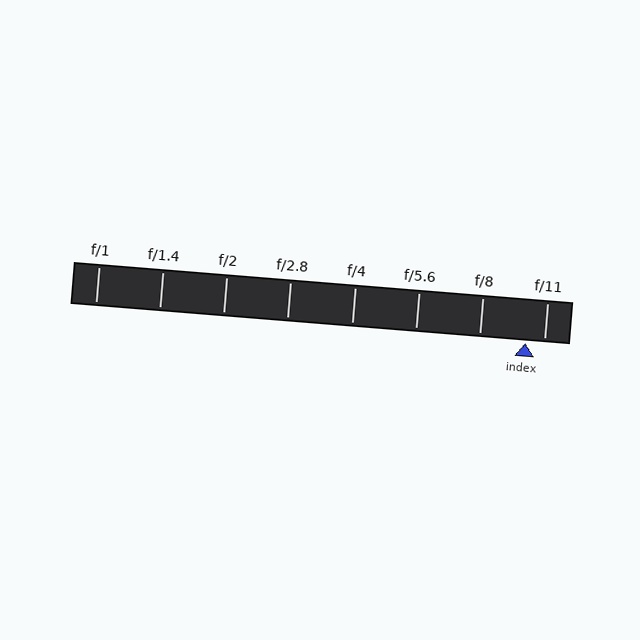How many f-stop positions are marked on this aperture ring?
There are 8 f-stop positions marked.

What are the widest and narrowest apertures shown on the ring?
The widest aperture shown is f/1 and the narrowest is f/11.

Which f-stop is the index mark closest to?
The index mark is closest to f/11.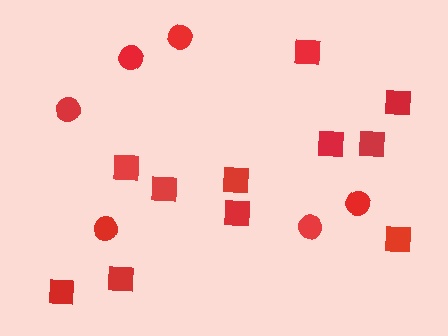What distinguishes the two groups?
There are 2 groups: one group of circles (6) and one group of squares (11).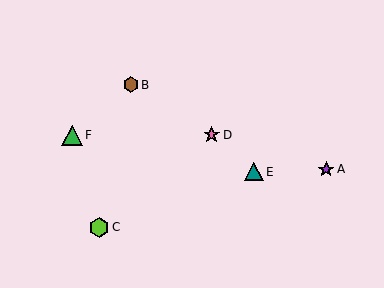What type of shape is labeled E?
Shape E is a teal triangle.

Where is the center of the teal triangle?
The center of the teal triangle is at (254, 172).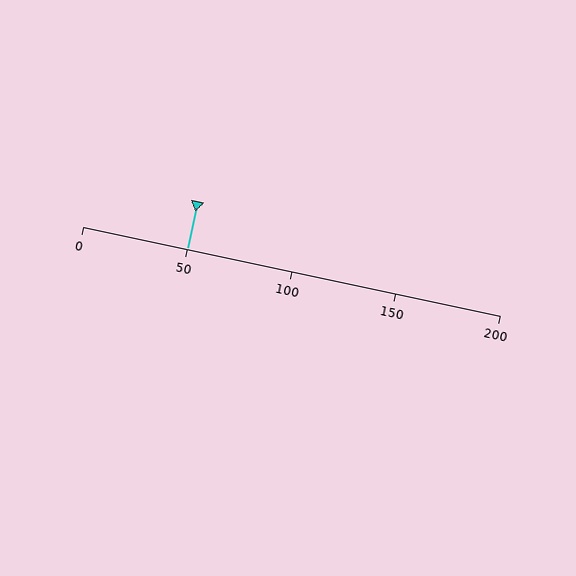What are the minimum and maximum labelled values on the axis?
The axis runs from 0 to 200.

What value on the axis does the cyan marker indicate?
The marker indicates approximately 50.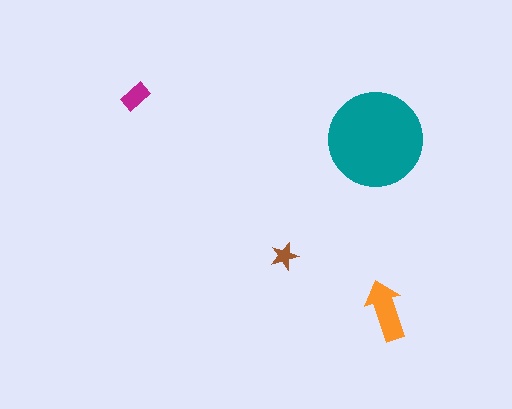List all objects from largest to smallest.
The teal circle, the orange arrow, the magenta rectangle, the brown star.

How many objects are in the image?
There are 4 objects in the image.